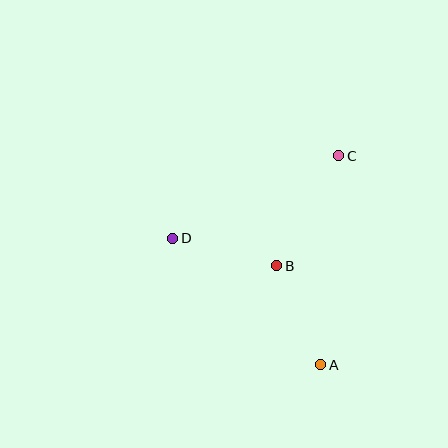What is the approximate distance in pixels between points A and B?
The distance between A and B is approximately 108 pixels.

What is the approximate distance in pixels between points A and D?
The distance between A and D is approximately 195 pixels.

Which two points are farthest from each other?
Points A and C are farthest from each other.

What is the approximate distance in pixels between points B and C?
The distance between B and C is approximately 126 pixels.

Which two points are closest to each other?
Points B and D are closest to each other.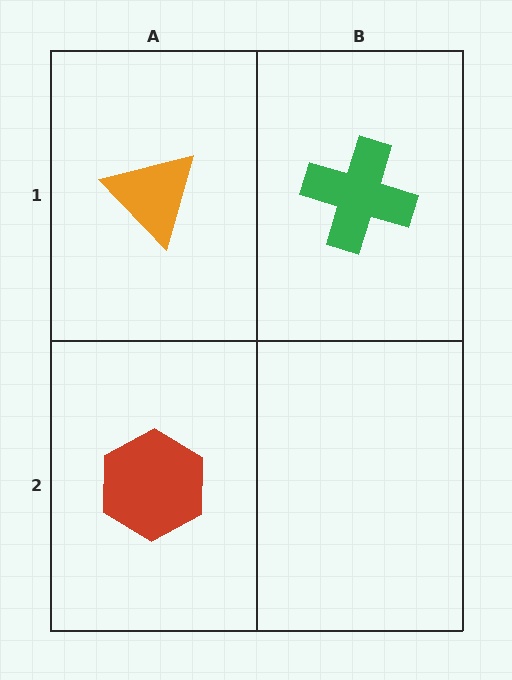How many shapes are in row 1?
2 shapes.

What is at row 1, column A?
An orange triangle.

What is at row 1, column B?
A green cross.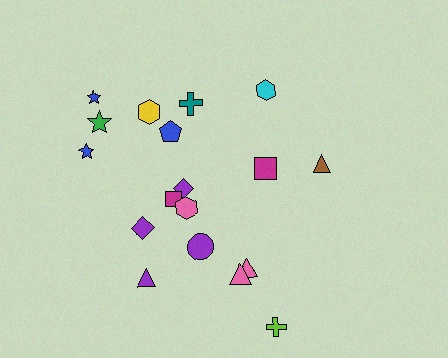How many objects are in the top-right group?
There are 4 objects.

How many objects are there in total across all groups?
There are 18 objects.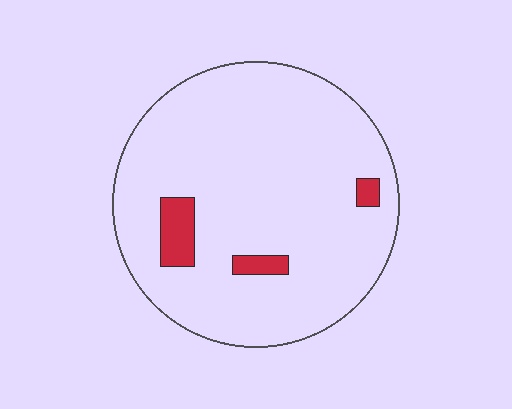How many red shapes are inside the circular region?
3.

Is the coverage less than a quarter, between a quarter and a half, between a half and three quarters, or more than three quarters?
Less than a quarter.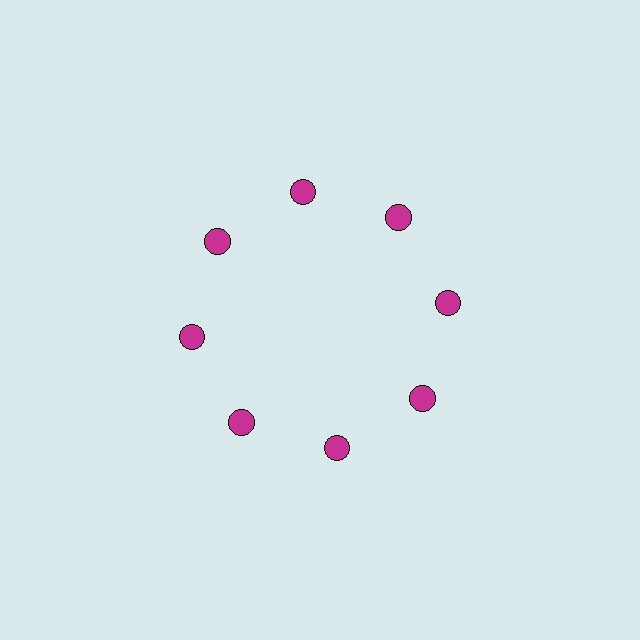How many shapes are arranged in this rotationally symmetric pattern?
There are 8 shapes, arranged in 8 groups of 1.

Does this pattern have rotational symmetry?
Yes, this pattern has 8-fold rotational symmetry. It looks the same after rotating 45 degrees around the center.